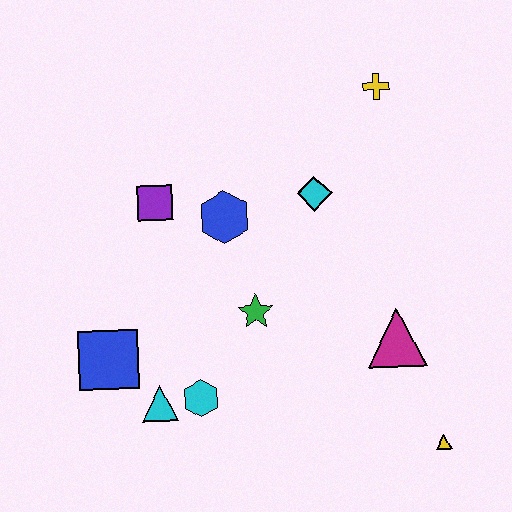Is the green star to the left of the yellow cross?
Yes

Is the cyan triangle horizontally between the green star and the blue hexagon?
No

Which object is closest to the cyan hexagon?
The cyan triangle is closest to the cyan hexagon.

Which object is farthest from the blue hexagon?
The yellow triangle is farthest from the blue hexagon.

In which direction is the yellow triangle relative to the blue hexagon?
The yellow triangle is below the blue hexagon.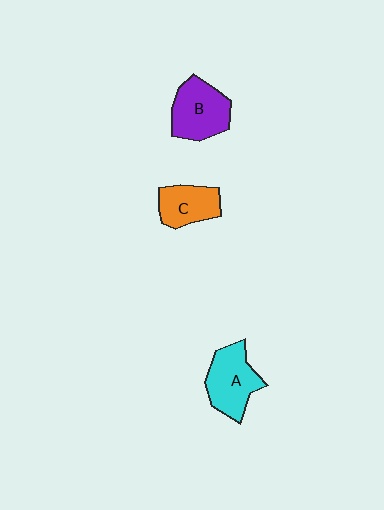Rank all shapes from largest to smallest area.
From largest to smallest: B (purple), A (cyan), C (orange).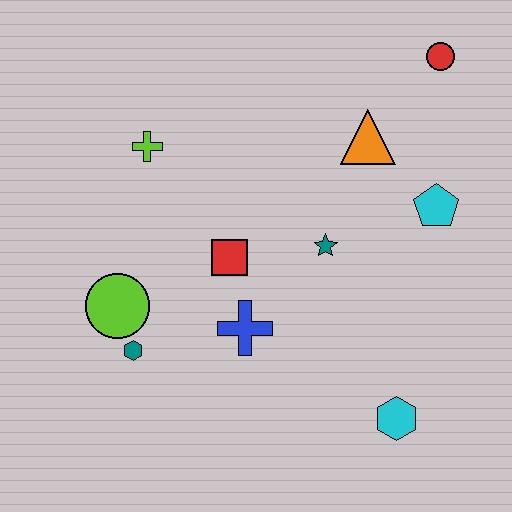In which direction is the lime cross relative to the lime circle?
The lime cross is above the lime circle.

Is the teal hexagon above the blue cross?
No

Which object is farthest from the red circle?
The teal hexagon is farthest from the red circle.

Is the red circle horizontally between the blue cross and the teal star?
No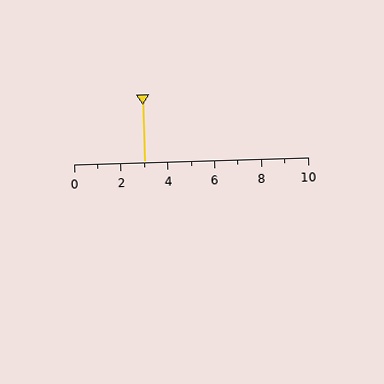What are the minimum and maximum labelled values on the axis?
The axis runs from 0 to 10.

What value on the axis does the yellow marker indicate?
The marker indicates approximately 3.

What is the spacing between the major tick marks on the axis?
The major ticks are spaced 2 apart.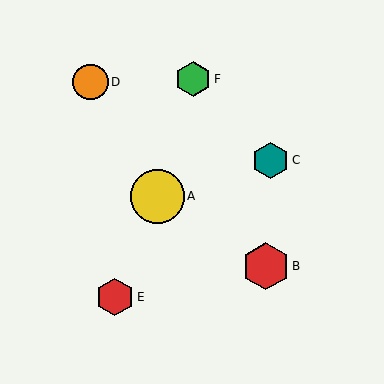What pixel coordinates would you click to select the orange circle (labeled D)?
Click at (90, 82) to select the orange circle D.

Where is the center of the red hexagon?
The center of the red hexagon is at (266, 266).